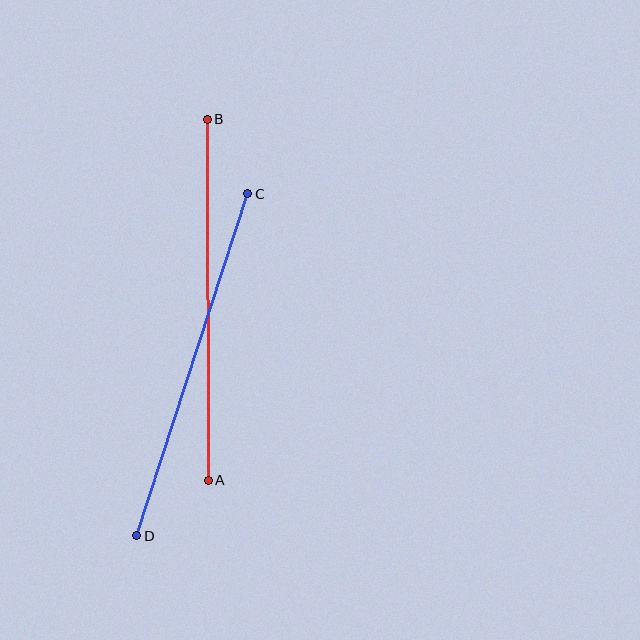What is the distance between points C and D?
The distance is approximately 359 pixels.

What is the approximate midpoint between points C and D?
The midpoint is at approximately (192, 365) pixels.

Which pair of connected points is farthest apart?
Points A and B are farthest apart.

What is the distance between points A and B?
The distance is approximately 361 pixels.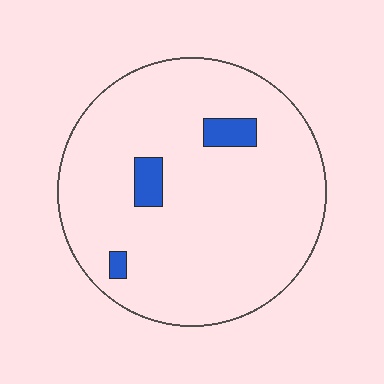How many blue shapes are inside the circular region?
3.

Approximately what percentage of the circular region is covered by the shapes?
Approximately 5%.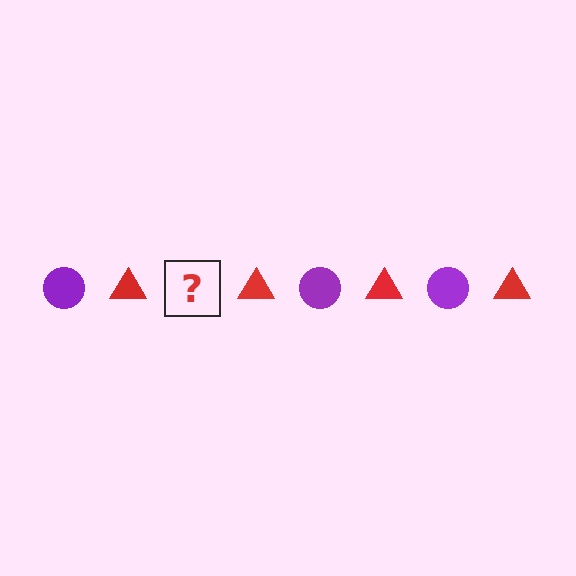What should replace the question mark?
The question mark should be replaced with a purple circle.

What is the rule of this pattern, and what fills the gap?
The rule is that the pattern alternates between purple circle and red triangle. The gap should be filled with a purple circle.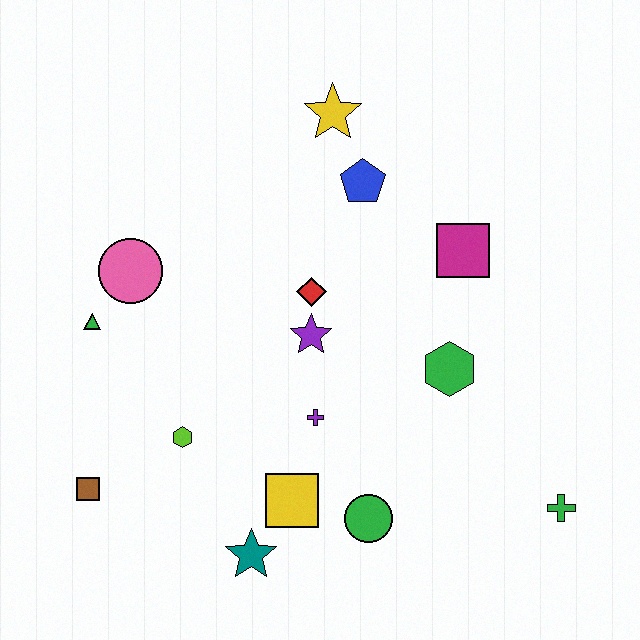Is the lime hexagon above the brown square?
Yes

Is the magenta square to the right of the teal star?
Yes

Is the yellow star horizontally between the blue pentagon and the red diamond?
Yes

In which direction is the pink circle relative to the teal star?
The pink circle is above the teal star.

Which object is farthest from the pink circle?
The green cross is farthest from the pink circle.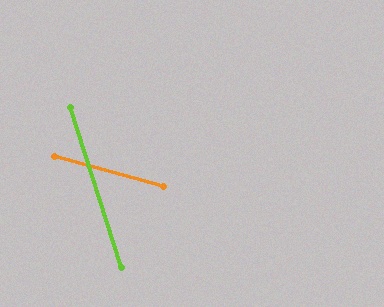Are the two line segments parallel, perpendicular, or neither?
Neither parallel nor perpendicular — they differ by about 57°.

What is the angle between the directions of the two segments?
Approximately 57 degrees.